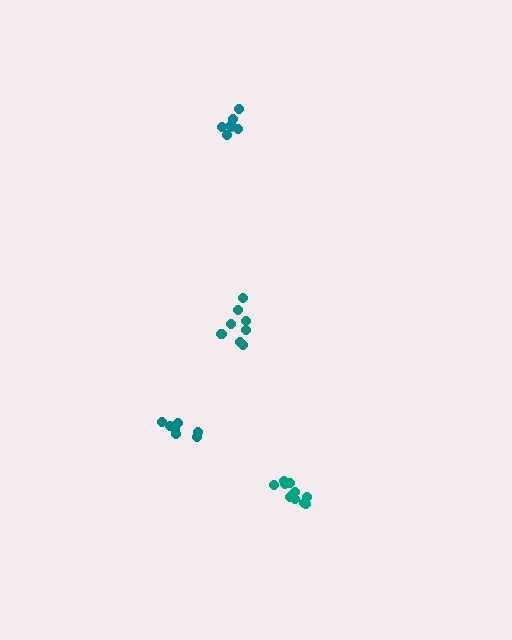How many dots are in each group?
Group 1: 9 dots, Group 2: 11 dots, Group 3: 7 dots, Group 4: 7 dots (34 total).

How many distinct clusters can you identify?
There are 4 distinct clusters.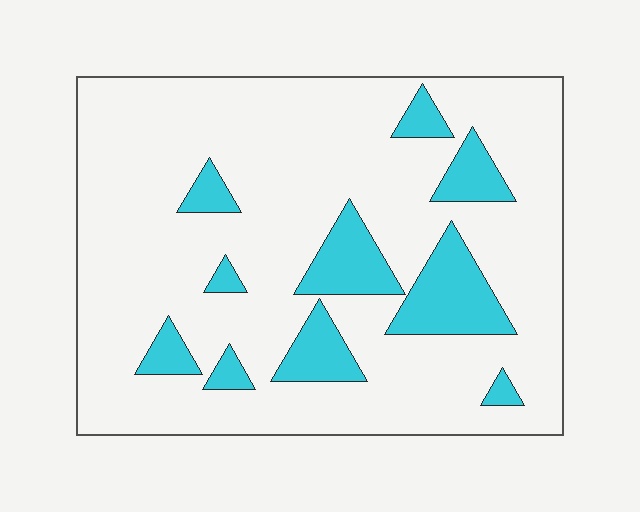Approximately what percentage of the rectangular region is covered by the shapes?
Approximately 15%.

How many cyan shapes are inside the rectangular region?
10.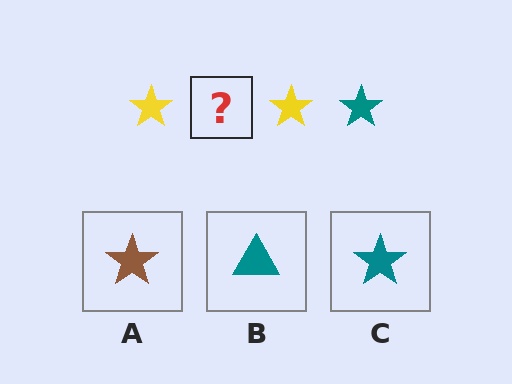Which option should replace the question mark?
Option C.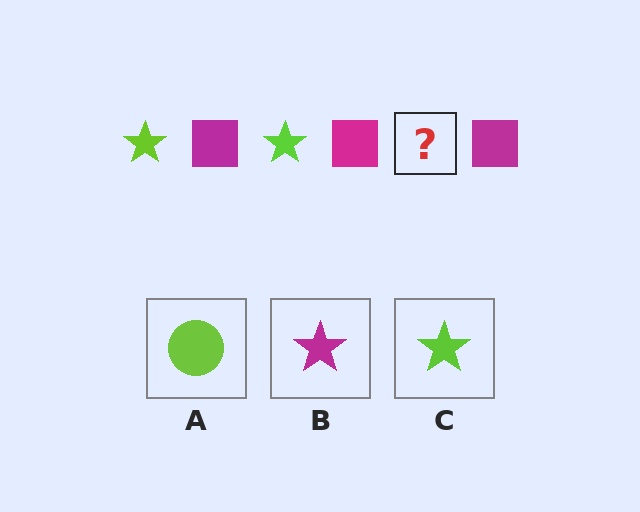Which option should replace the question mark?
Option C.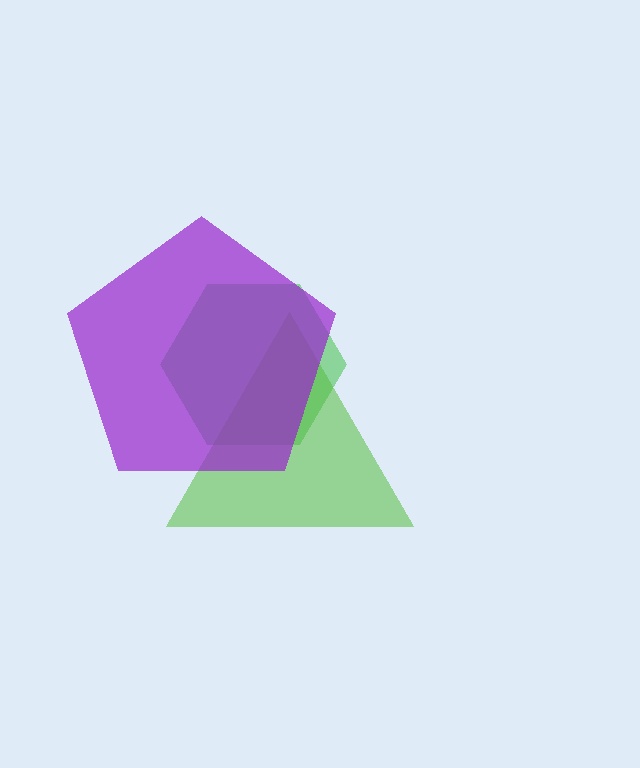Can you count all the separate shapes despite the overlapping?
Yes, there are 3 separate shapes.